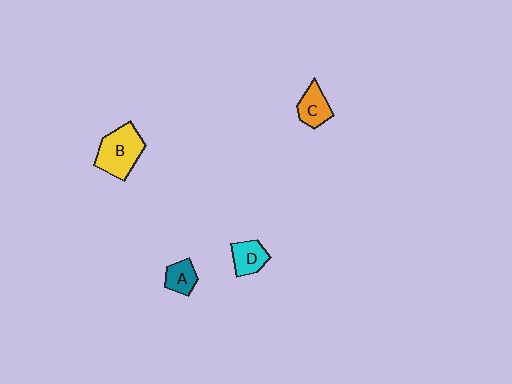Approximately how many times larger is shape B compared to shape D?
Approximately 1.8 times.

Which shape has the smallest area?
Shape A (teal).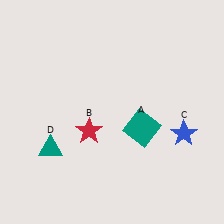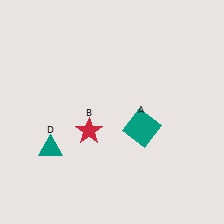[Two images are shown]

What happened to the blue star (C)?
The blue star (C) was removed in Image 2. It was in the bottom-right area of Image 1.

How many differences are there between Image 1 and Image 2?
There is 1 difference between the two images.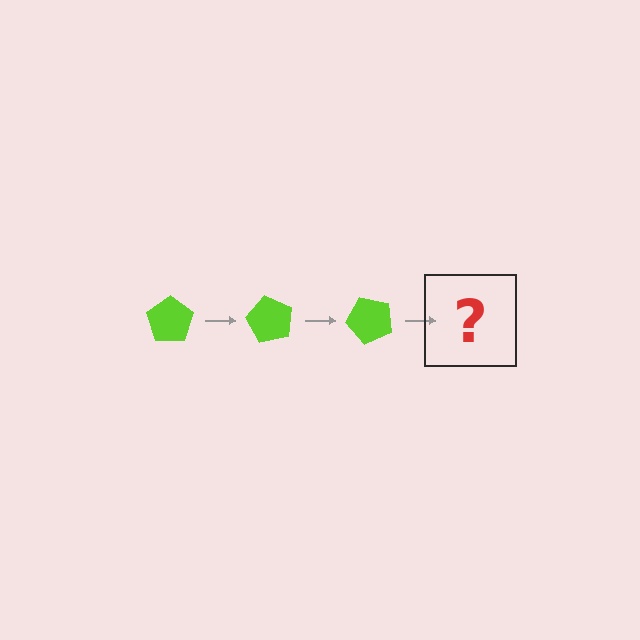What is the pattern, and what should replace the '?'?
The pattern is that the pentagon rotates 60 degrees each step. The '?' should be a lime pentagon rotated 180 degrees.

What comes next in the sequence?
The next element should be a lime pentagon rotated 180 degrees.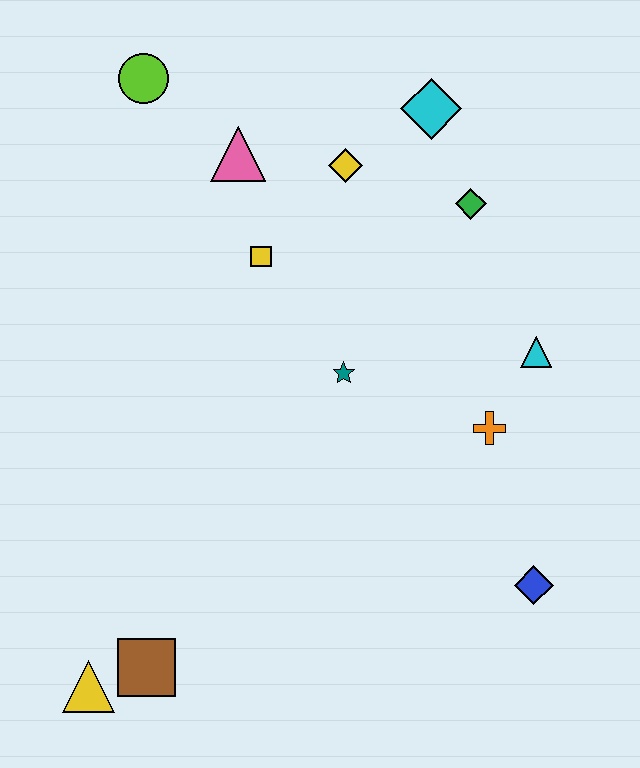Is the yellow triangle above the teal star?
No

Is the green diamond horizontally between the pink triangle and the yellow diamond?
No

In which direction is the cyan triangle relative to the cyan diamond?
The cyan triangle is below the cyan diamond.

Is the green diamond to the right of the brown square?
Yes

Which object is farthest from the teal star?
The yellow triangle is farthest from the teal star.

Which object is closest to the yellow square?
The pink triangle is closest to the yellow square.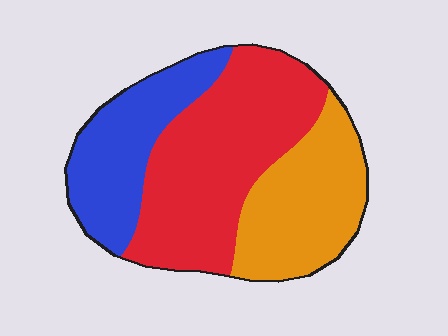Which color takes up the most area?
Red, at roughly 45%.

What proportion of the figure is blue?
Blue takes up between a sixth and a third of the figure.